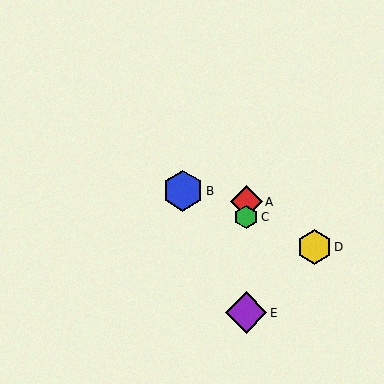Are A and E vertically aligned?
Yes, both are at x≈246.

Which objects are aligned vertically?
Objects A, C, E are aligned vertically.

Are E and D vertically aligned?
No, E is at x≈246 and D is at x≈314.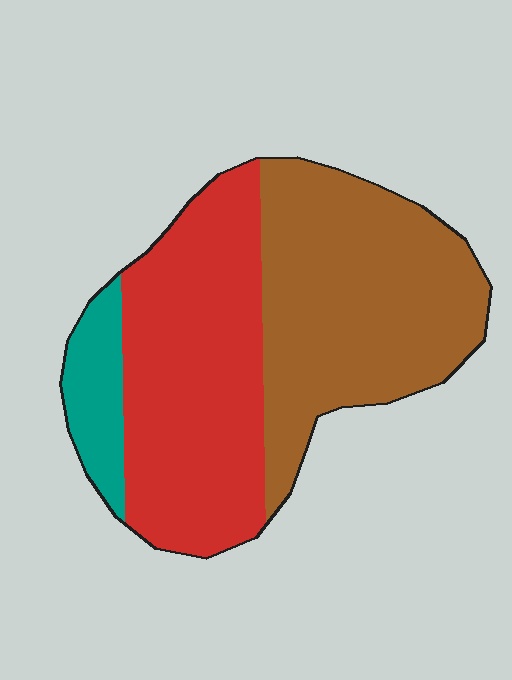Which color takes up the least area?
Teal, at roughly 10%.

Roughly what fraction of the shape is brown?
Brown takes up between a quarter and a half of the shape.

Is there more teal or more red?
Red.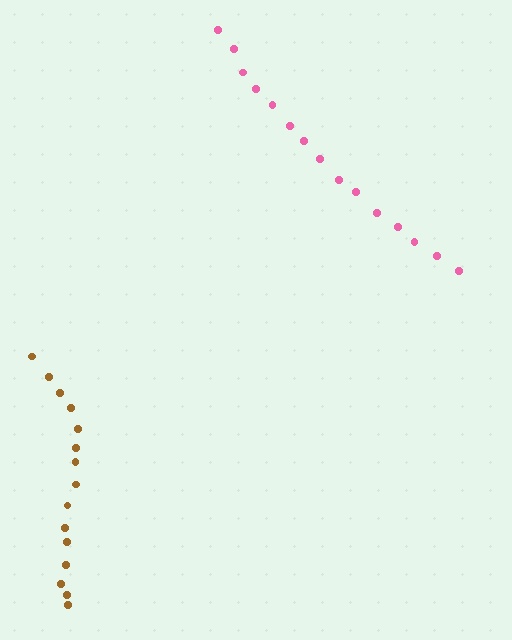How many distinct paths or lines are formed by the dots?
There are 2 distinct paths.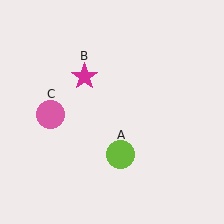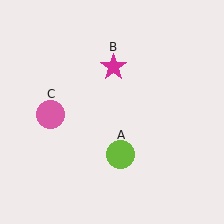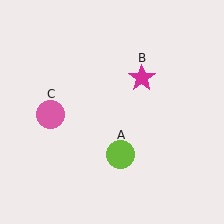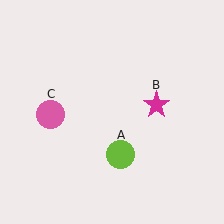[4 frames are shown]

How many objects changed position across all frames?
1 object changed position: magenta star (object B).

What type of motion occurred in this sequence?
The magenta star (object B) rotated clockwise around the center of the scene.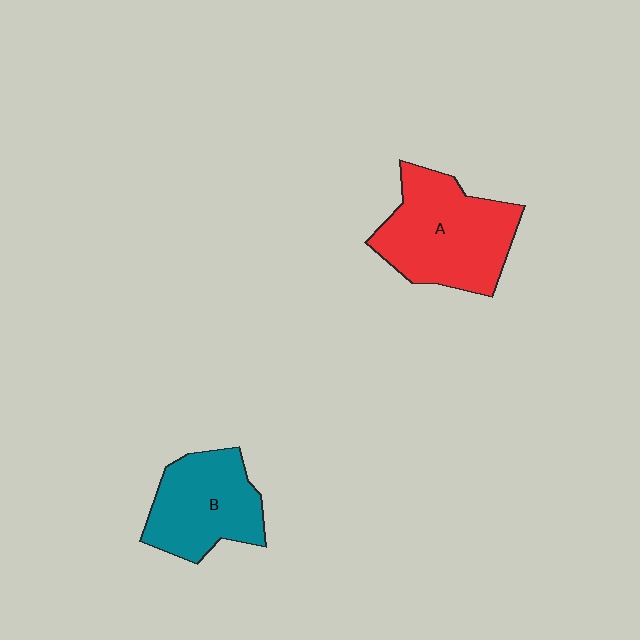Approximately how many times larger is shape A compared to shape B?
Approximately 1.3 times.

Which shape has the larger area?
Shape A (red).